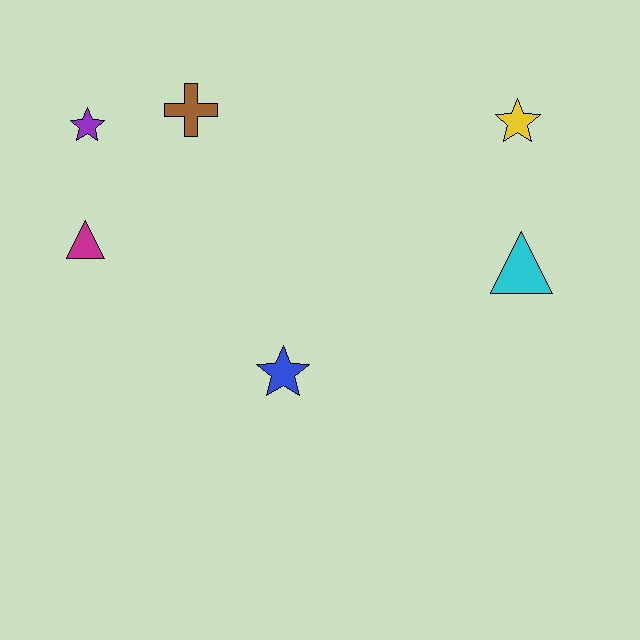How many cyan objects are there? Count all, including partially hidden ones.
There is 1 cyan object.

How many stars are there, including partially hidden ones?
There are 3 stars.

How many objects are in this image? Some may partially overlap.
There are 6 objects.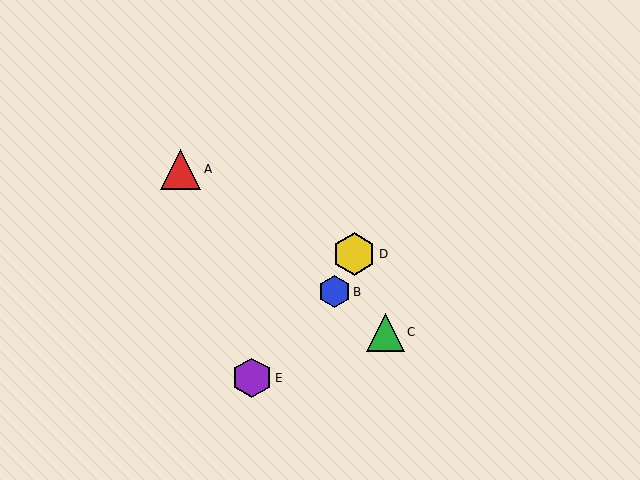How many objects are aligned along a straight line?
3 objects (A, B, C) are aligned along a straight line.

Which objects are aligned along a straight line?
Objects A, B, C are aligned along a straight line.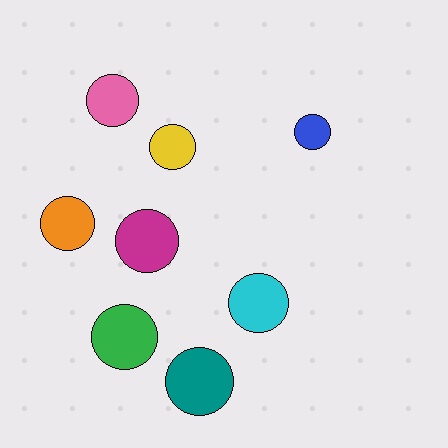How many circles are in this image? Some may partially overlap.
There are 8 circles.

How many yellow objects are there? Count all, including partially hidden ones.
There is 1 yellow object.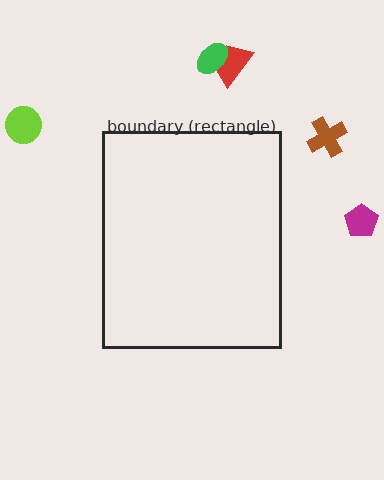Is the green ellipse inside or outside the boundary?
Outside.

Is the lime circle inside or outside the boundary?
Outside.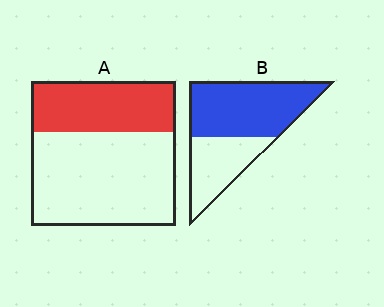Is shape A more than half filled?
No.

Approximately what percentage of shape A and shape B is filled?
A is approximately 35% and B is approximately 60%.